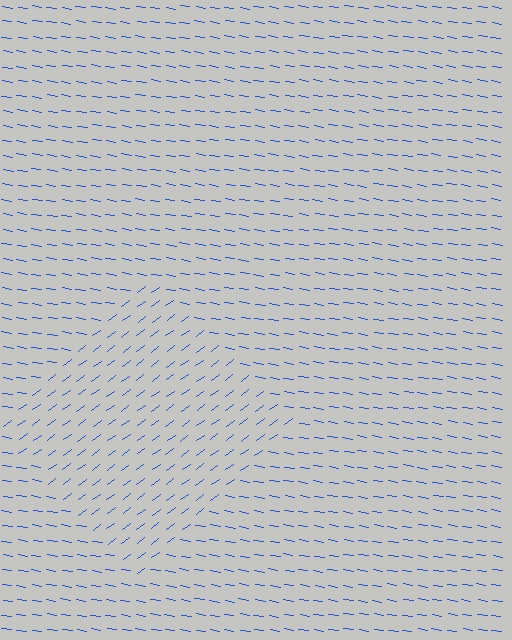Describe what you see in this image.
The image is filled with small blue line segments. A diamond region in the image has lines oriented differently from the surrounding lines, creating a visible texture boundary.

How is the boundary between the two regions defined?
The boundary is defined purely by a change in line orientation (approximately 45 degrees difference). All lines are the same color and thickness.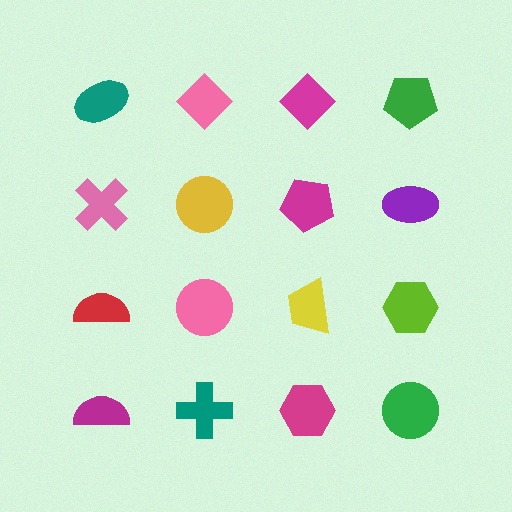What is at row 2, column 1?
A pink cross.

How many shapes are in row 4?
4 shapes.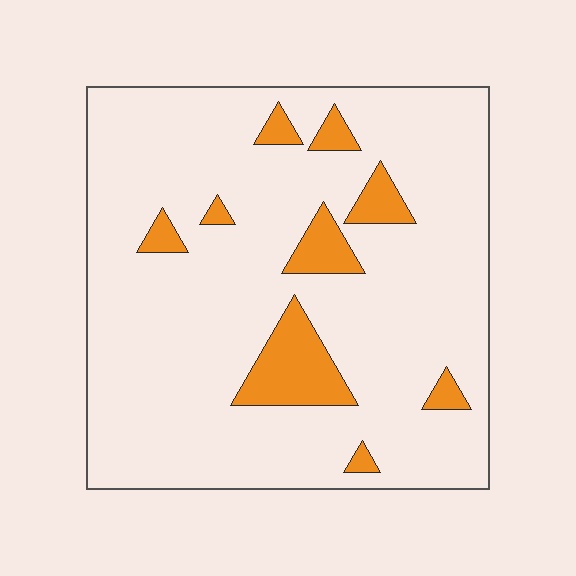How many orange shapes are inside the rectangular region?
9.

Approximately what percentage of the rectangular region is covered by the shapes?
Approximately 10%.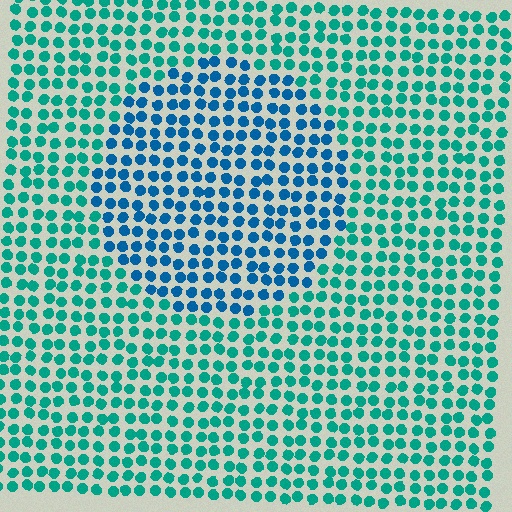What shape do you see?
I see a circle.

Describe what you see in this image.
The image is filled with small teal elements in a uniform arrangement. A circle-shaped region is visible where the elements are tinted to a slightly different hue, forming a subtle color boundary.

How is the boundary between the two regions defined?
The boundary is defined purely by a slight shift in hue (about 34 degrees). Spacing, size, and orientation are identical on both sides.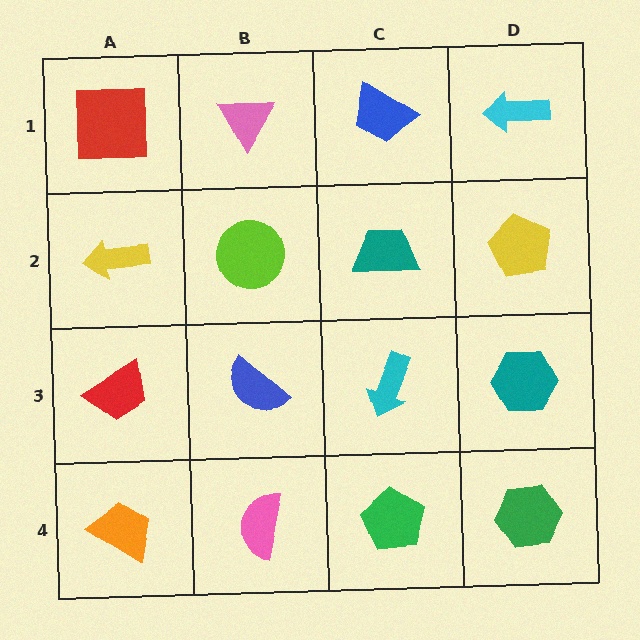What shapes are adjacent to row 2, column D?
A cyan arrow (row 1, column D), a teal hexagon (row 3, column D), a teal trapezoid (row 2, column C).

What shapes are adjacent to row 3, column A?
A yellow arrow (row 2, column A), an orange trapezoid (row 4, column A), a blue semicircle (row 3, column B).